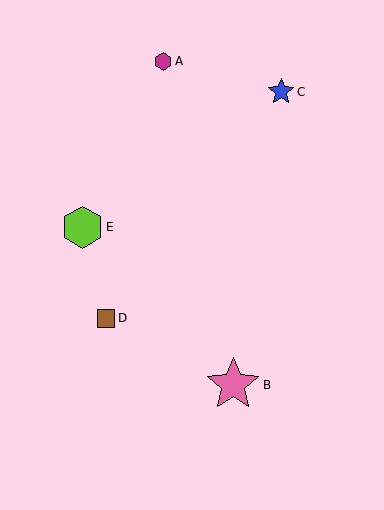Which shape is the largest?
The pink star (labeled B) is the largest.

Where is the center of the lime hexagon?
The center of the lime hexagon is at (82, 227).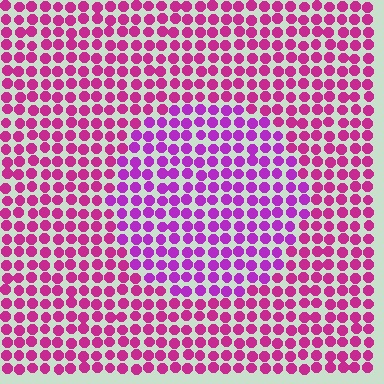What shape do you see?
I see a circle.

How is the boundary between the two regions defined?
The boundary is defined purely by a slight shift in hue (about 29 degrees). Spacing, size, and orientation are identical on both sides.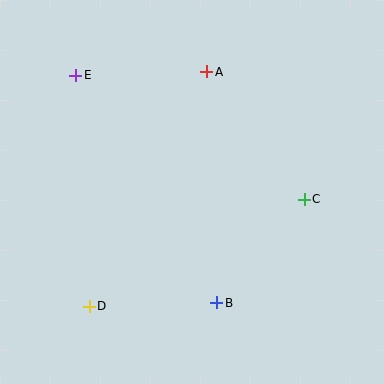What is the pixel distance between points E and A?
The distance between E and A is 131 pixels.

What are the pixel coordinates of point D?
Point D is at (89, 306).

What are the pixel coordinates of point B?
Point B is at (217, 303).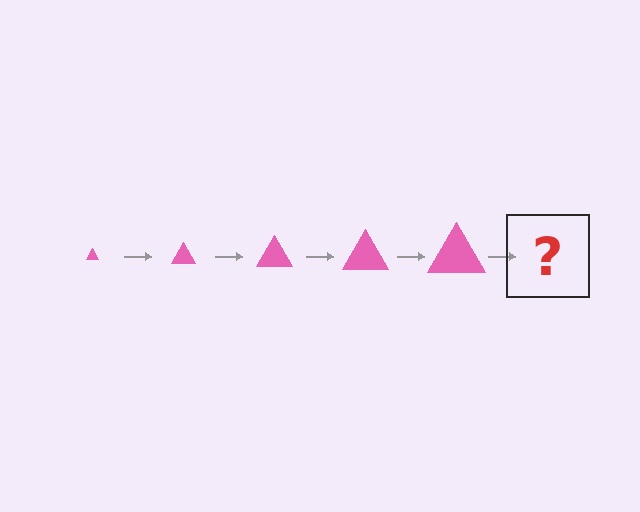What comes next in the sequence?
The next element should be a pink triangle, larger than the previous one.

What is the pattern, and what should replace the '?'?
The pattern is that the triangle gets progressively larger each step. The '?' should be a pink triangle, larger than the previous one.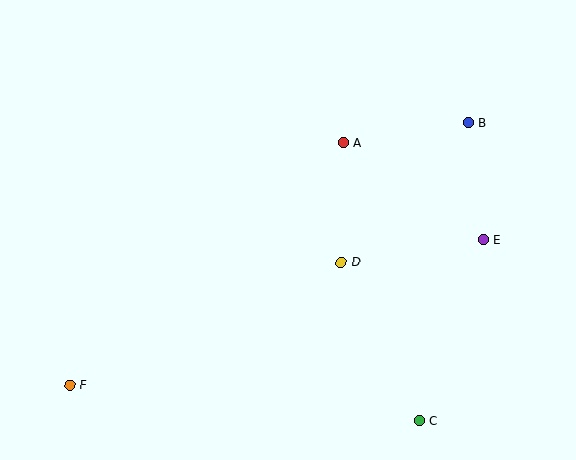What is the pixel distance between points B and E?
The distance between B and E is 118 pixels.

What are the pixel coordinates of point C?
Point C is at (419, 421).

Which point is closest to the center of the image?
Point D at (341, 262) is closest to the center.